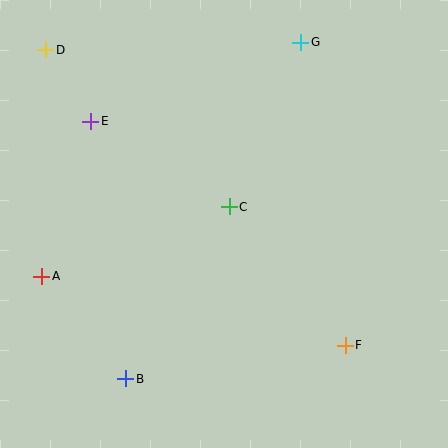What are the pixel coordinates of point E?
Point E is at (91, 121).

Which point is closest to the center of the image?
Point C at (229, 207) is closest to the center.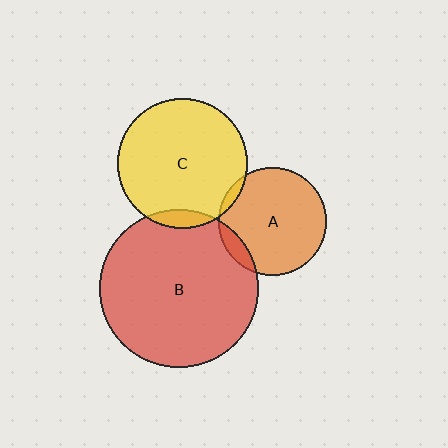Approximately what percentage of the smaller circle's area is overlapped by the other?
Approximately 10%.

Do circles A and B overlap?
Yes.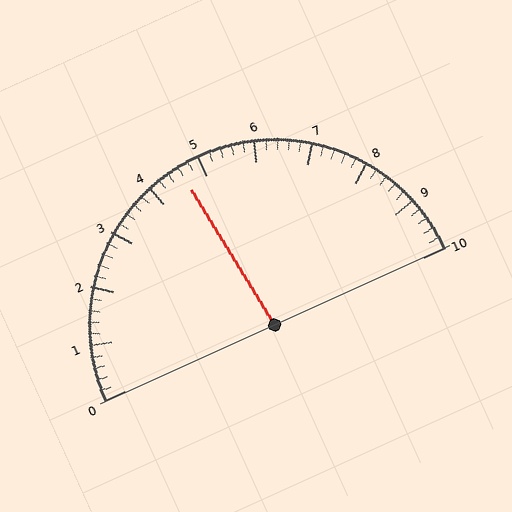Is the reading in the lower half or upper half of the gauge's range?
The reading is in the lower half of the range (0 to 10).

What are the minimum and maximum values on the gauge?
The gauge ranges from 0 to 10.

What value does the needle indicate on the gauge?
The needle indicates approximately 4.6.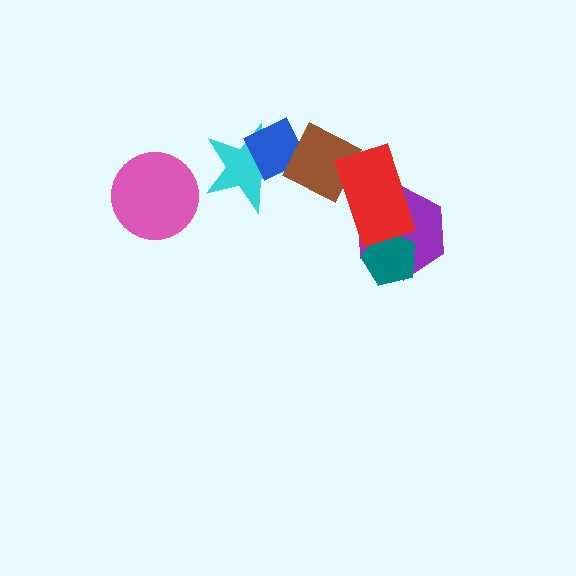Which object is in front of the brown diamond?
The red rectangle is in front of the brown diamond.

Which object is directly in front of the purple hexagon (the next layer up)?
The teal pentagon is directly in front of the purple hexagon.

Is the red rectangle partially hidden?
No, no other shape covers it.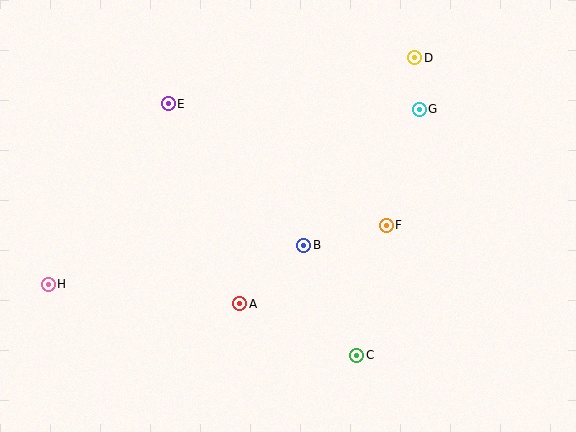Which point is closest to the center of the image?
Point B at (304, 245) is closest to the center.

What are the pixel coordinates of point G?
Point G is at (419, 109).